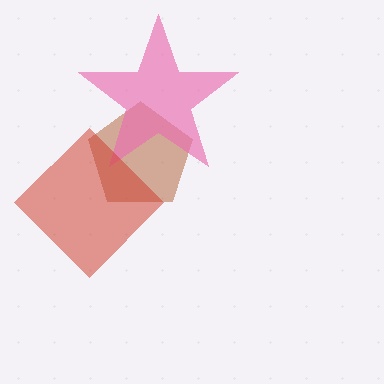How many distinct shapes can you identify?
There are 3 distinct shapes: a brown pentagon, a pink star, a red diamond.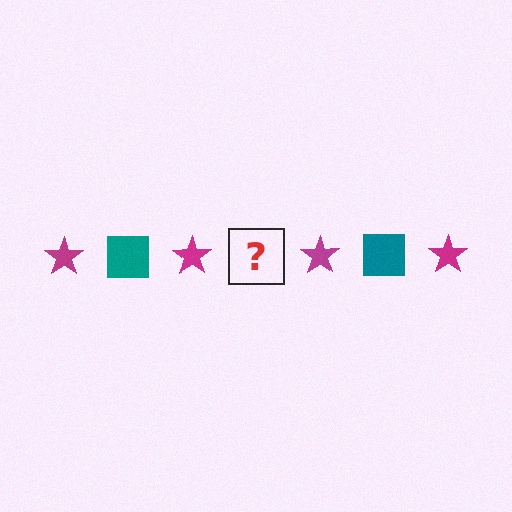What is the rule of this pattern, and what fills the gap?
The rule is that the pattern alternates between magenta star and teal square. The gap should be filled with a teal square.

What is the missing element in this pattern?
The missing element is a teal square.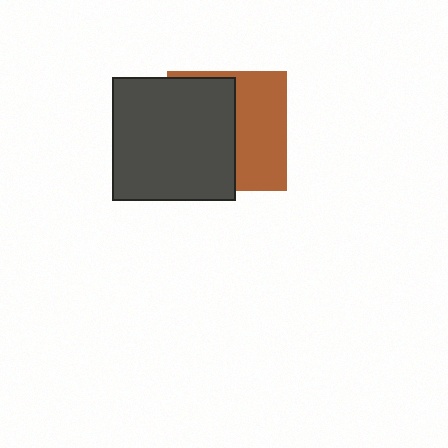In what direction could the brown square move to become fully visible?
The brown square could move right. That would shift it out from behind the dark gray square entirely.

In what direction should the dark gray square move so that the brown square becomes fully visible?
The dark gray square should move left. That is the shortest direction to clear the overlap and leave the brown square fully visible.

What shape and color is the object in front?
The object in front is a dark gray square.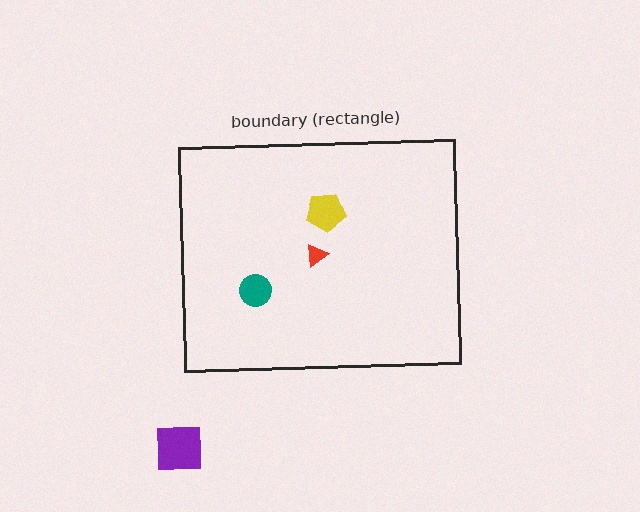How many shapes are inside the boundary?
3 inside, 1 outside.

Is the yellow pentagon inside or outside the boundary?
Inside.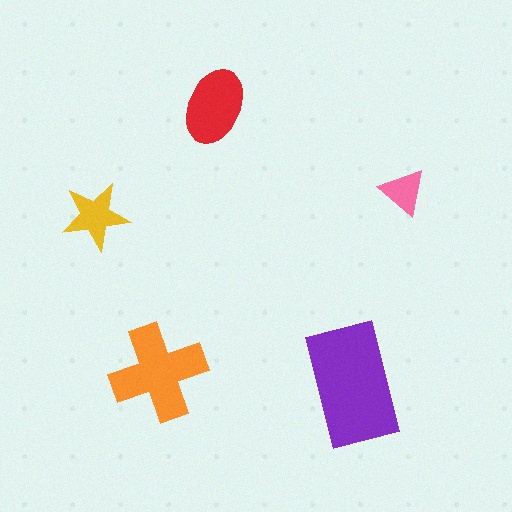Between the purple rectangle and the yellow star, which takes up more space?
The purple rectangle.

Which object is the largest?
The purple rectangle.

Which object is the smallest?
The pink triangle.